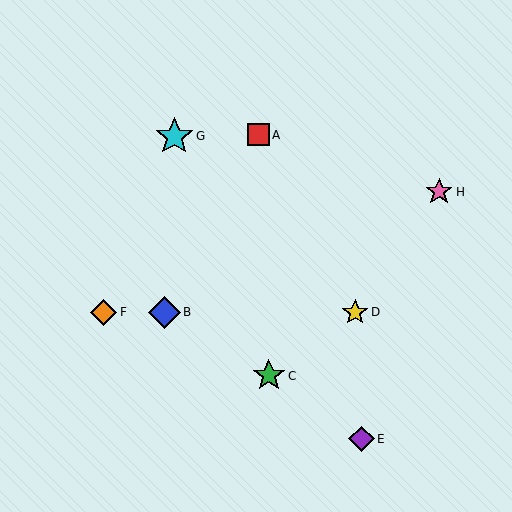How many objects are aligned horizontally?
3 objects (B, D, F) are aligned horizontally.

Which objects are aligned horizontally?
Objects B, D, F are aligned horizontally.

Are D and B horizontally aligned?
Yes, both are at y≈312.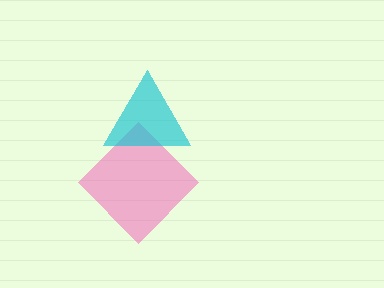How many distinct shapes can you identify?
There are 2 distinct shapes: a pink diamond, a cyan triangle.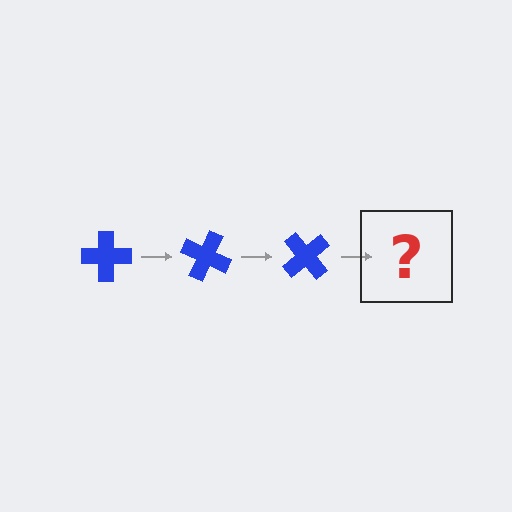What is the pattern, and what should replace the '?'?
The pattern is that the cross rotates 25 degrees each step. The '?' should be a blue cross rotated 75 degrees.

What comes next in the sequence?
The next element should be a blue cross rotated 75 degrees.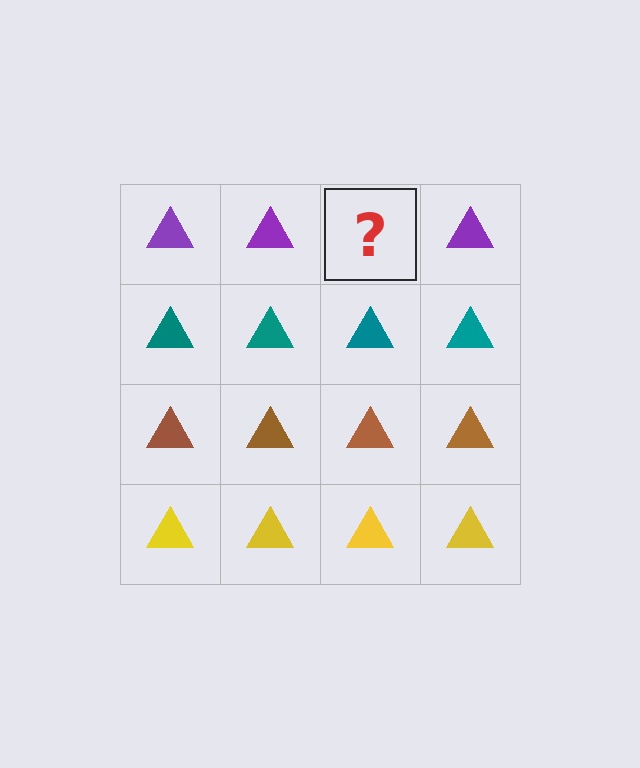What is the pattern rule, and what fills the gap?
The rule is that each row has a consistent color. The gap should be filled with a purple triangle.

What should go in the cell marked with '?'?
The missing cell should contain a purple triangle.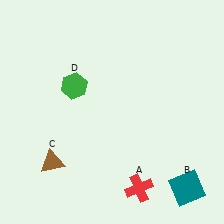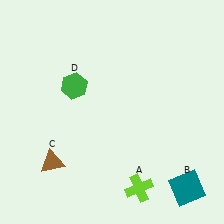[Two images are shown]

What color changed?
The cross (A) changed from red in Image 1 to lime in Image 2.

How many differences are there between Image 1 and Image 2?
There is 1 difference between the two images.